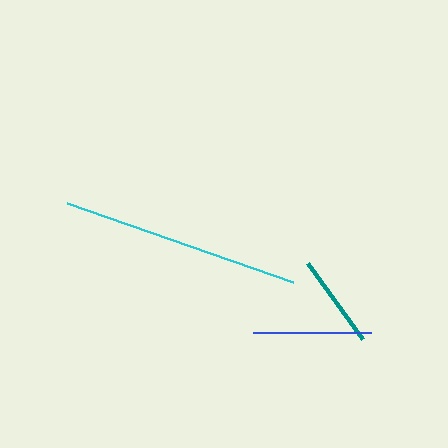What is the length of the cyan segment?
The cyan segment is approximately 239 pixels long.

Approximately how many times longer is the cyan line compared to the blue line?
The cyan line is approximately 2.0 times the length of the blue line.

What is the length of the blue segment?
The blue segment is approximately 118 pixels long.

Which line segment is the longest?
The cyan line is the longest at approximately 239 pixels.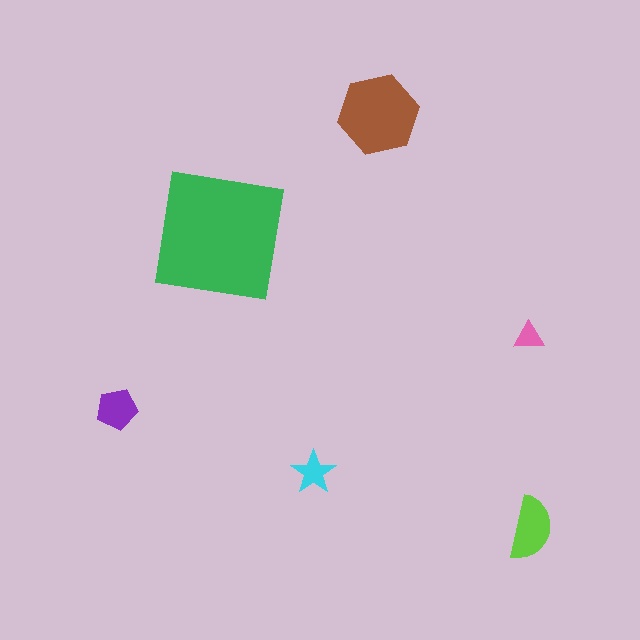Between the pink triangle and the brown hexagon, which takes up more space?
The brown hexagon.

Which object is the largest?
The green square.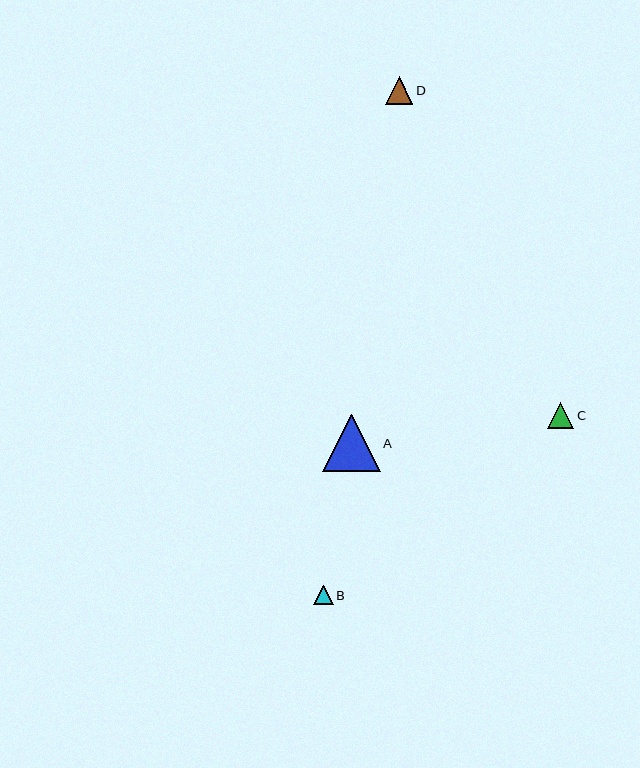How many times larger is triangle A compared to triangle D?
Triangle A is approximately 2.1 times the size of triangle D.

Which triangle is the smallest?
Triangle B is the smallest with a size of approximately 20 pixels.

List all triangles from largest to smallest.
From largest to smallest: A, D, C, B.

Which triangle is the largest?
Triangle A is the largest with a size of approximately 57 pixels.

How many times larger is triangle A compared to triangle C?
Triangle A is approximately 2.2 times the size of triangle C.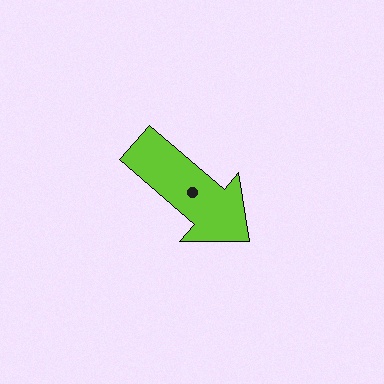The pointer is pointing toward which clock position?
Roughly 4 o'clock.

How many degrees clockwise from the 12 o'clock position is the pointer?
Approximately 131 degrees.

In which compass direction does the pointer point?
Southeast.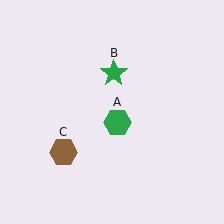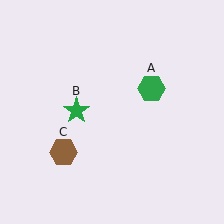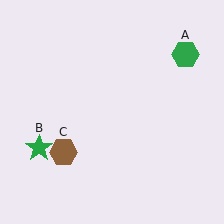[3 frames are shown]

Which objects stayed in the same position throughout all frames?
Brown hexagon (object C) remained stationary.